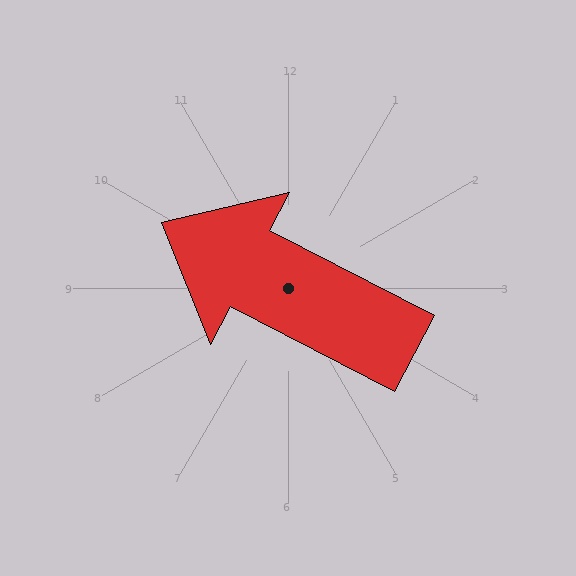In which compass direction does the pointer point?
Northwest.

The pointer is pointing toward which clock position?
Roughly 10 o'clock.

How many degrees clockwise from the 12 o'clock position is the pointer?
Approximately 297 degrees.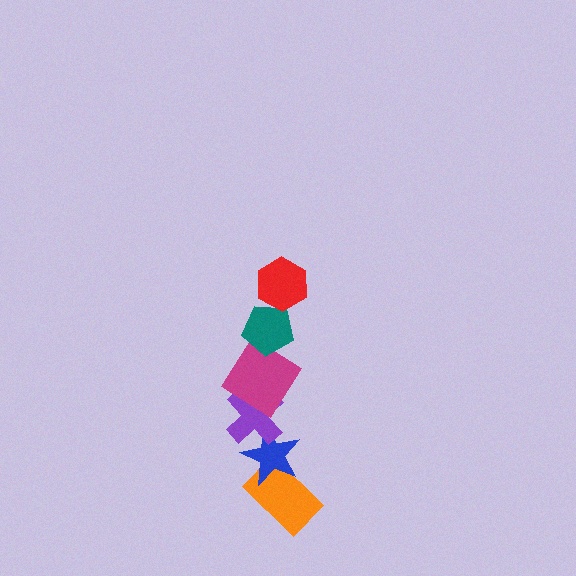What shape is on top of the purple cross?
The magenta diamond is on top of the purple cross.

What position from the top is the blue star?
The blue star is 5th from the top.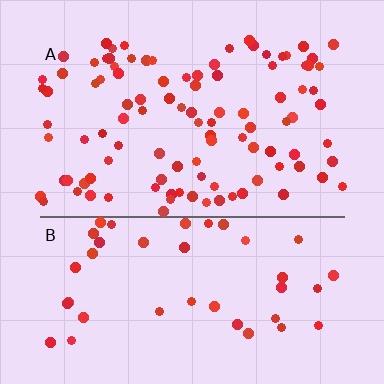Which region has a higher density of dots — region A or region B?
A (the top).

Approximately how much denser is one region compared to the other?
Approximately 2.4× — region A over region B.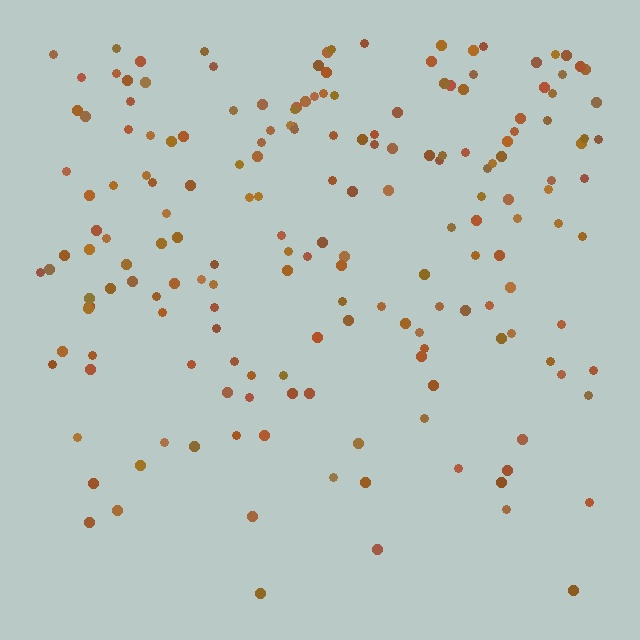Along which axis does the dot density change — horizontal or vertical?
Vertical.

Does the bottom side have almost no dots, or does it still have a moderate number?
Still a moderate number, just noticeably fewer than the top.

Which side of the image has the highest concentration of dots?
The top.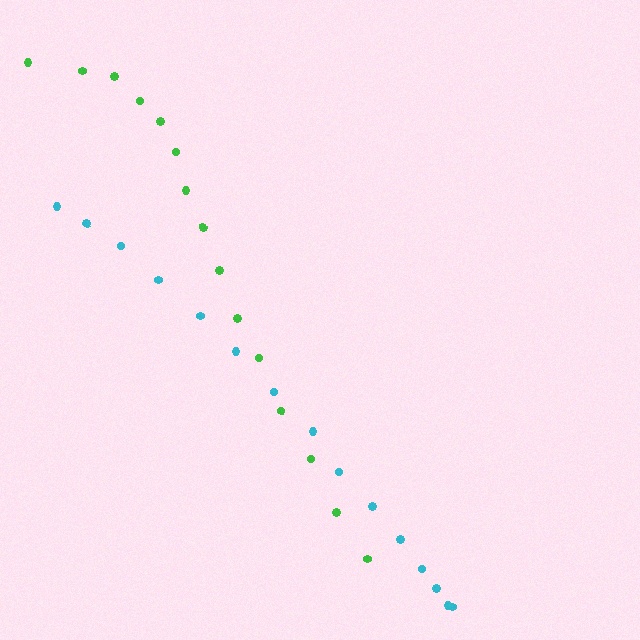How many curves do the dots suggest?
There are 2 distinct paths.